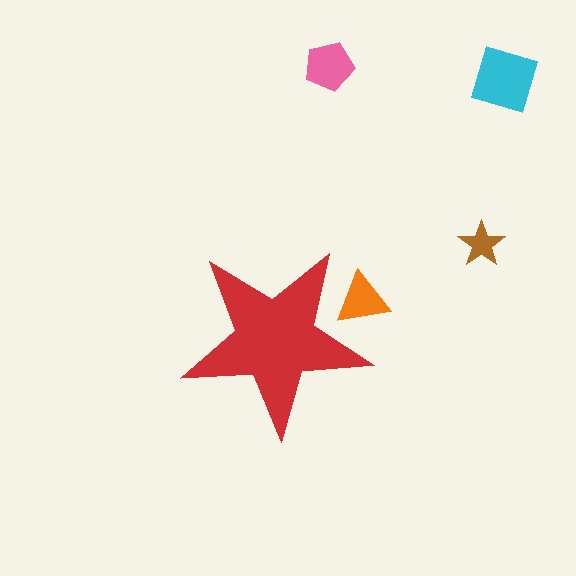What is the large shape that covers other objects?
A red star.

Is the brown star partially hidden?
No, the brown star is fully visible.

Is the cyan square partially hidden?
No, the cyan square is fully visible.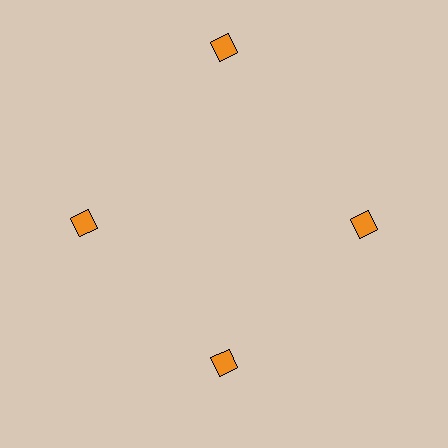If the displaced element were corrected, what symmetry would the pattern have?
It would have 4-fold rotational symmetry — the pattern would map onto itself every 90 degrees.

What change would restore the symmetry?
The symmetry would be restored by moving it inward, back onto the ring so that all 4 squares sit at equal angles and equal distance from the center.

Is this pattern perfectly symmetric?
No. The 4 orange squares are arranged in a ring, but one element near the 12 o'clock position is pushed outward from the center, breaking the 4-fold rotational symmetry.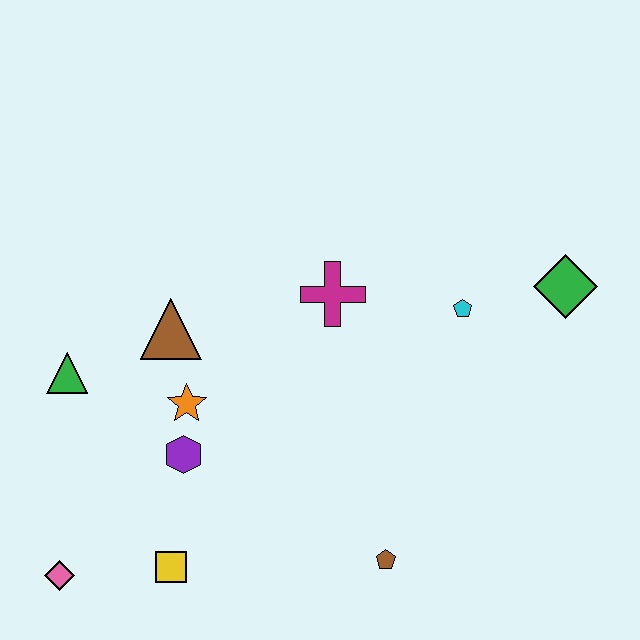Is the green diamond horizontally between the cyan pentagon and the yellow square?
No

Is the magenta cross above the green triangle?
Yes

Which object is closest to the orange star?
The purple hexagon is closest to the orange star.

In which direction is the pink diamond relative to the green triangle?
The pink diamond is below the green triangle.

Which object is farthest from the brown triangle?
The green diamond is farthest from the brown triangle.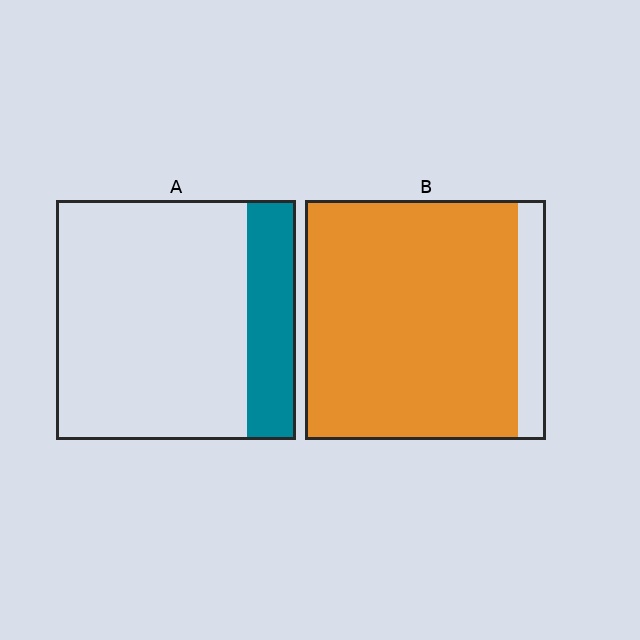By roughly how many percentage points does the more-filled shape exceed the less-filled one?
By roughly 70 percentage points (B over A).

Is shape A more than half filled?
No.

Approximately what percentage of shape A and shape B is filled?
A is approximately 20% and B is approximately 90%.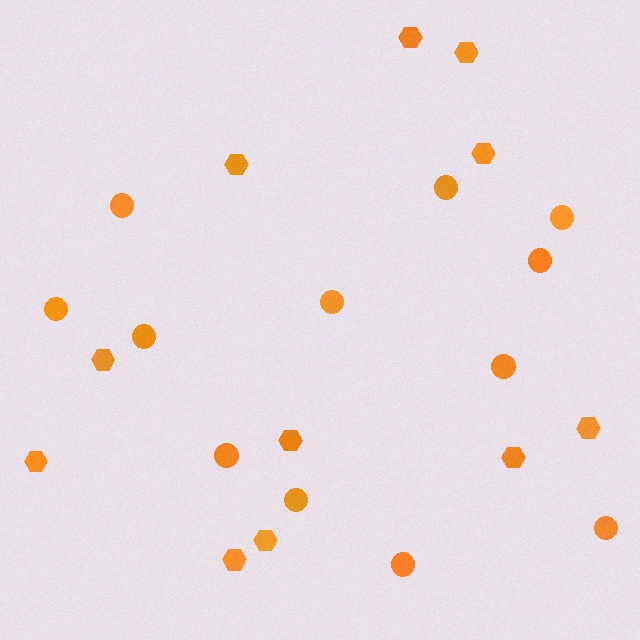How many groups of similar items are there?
There are 2 groups: one group of hexagons (11) and one group of circles (12).